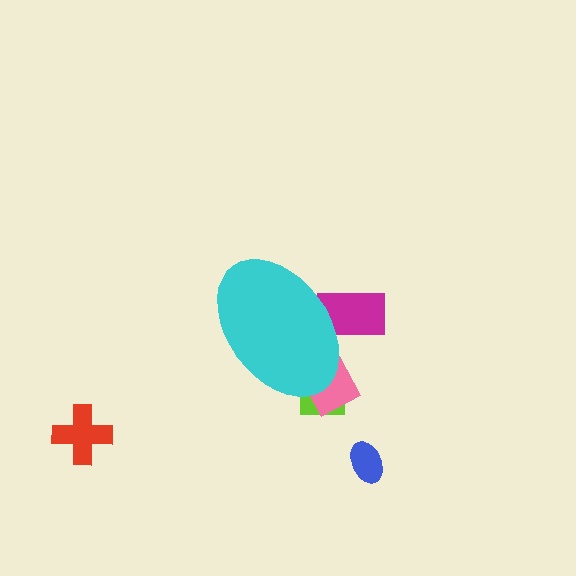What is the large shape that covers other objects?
A cyan ellipse.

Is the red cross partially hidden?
No, the red cross is fully visible.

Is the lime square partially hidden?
Yes, the lime square is partially hidden behind the cyan ellipse.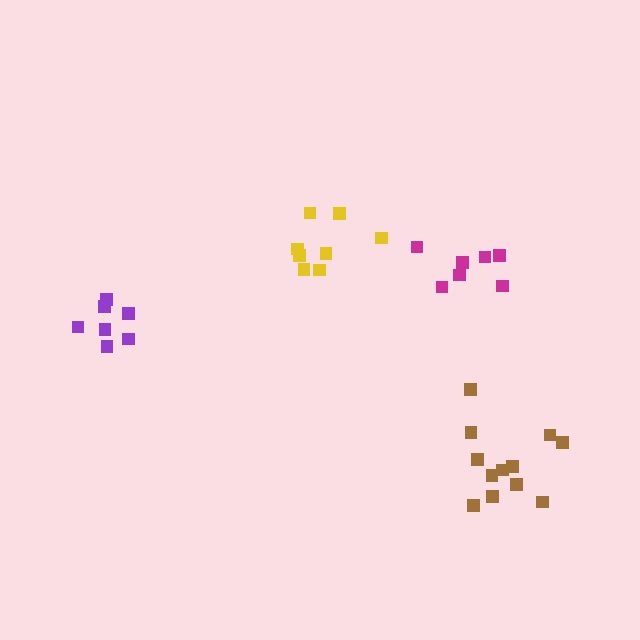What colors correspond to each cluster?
The clusters are colored: brown, purple, yellow, magenta.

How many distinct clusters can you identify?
There are 4 distinct clusters.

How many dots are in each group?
Group 1: 12 dots, Group 2: 7 dots, Group 3: 8 dots, Group 4: 7 dots (34 total).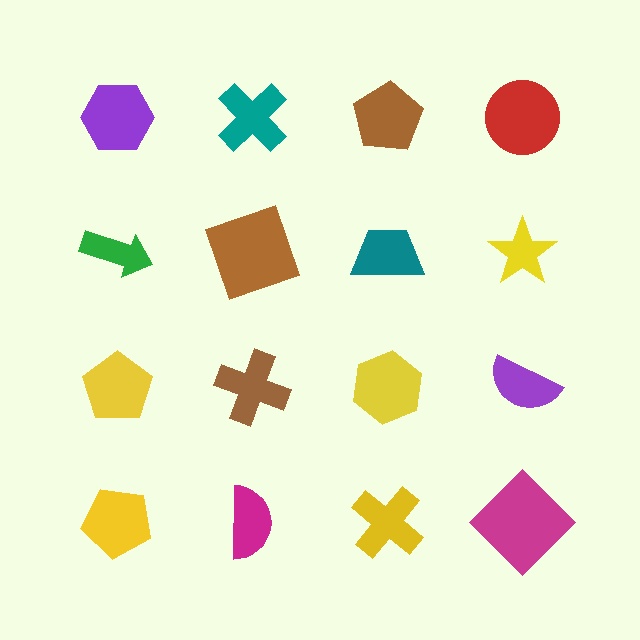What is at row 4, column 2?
A magenta semicircle.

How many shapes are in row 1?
4 shapes.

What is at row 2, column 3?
A teal trapezoid.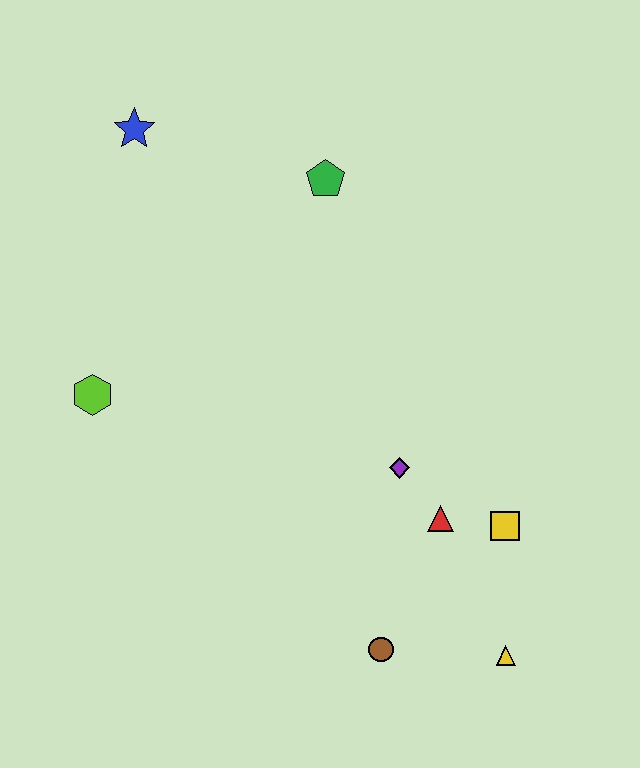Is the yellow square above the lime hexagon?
No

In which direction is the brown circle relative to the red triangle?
The brown circle is below the red triangle.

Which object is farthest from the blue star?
The yellow triangle is farthest from the blue star.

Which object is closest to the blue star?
The green pentagon is closest to the blue star.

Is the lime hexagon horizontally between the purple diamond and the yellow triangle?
No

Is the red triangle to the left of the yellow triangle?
Yes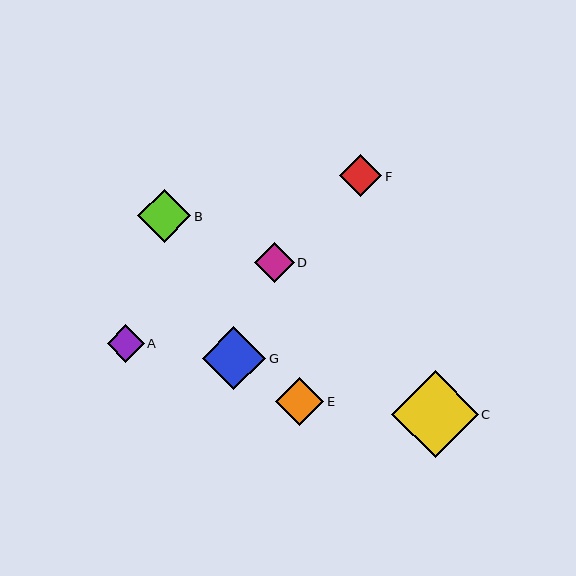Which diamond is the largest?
Diamond C is the largest with a size of approximately 87 pixels.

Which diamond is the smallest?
Diamond A is the smallest with a size of approximately 37 pixels.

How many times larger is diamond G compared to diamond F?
Diamond G is approximately 1.5 times the size of diamond F.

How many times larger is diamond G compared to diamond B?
Diamond G is approximately 1.2 times the size of diamond B.